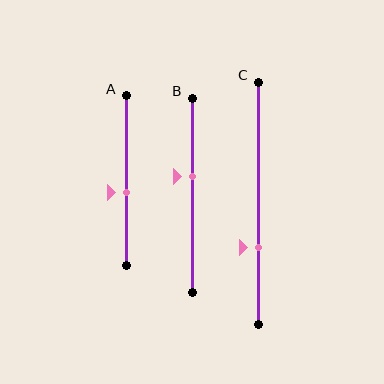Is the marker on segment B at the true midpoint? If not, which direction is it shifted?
No, the marker on segment B is shifted upward by about 10% of the segment length.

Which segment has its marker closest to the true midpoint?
Segment A has its marker closest to the true midpoint.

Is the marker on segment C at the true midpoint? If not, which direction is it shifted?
No, the marker on segment C is shifted downward by about 18% of the segment length.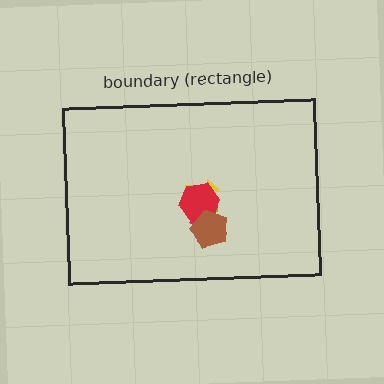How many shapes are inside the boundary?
5 inside, 0 outside.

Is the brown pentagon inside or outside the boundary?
Inside.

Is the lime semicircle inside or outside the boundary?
Inside.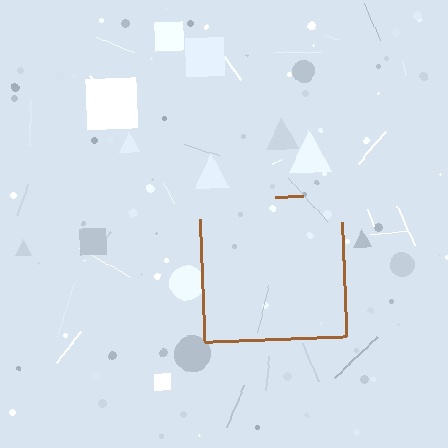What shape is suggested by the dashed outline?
The dashed outline suggests a square.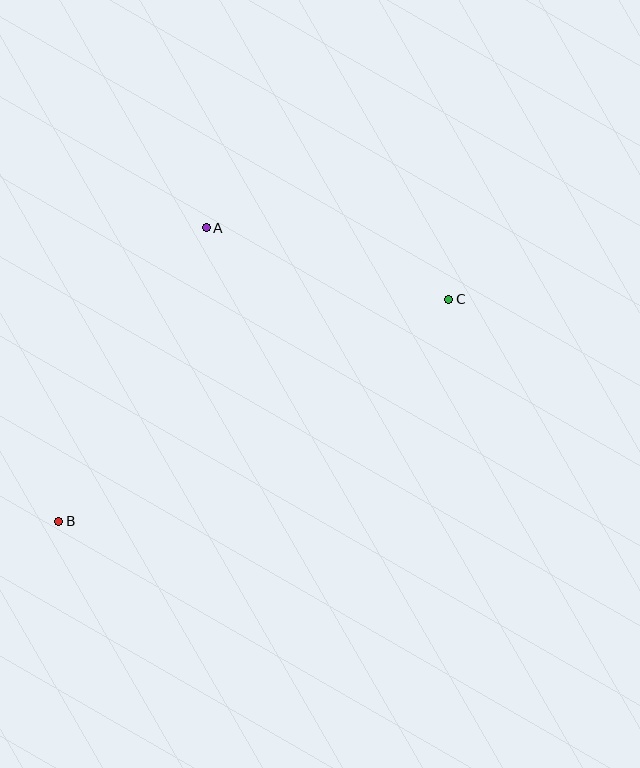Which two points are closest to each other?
Points A and C are closest to each other.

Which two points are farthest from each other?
Points B and C are farthest from each other.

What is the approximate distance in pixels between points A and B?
The distance between A and B is approximately 329 pixels.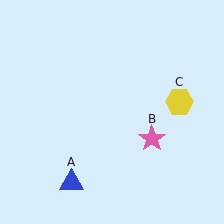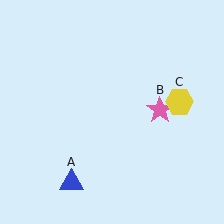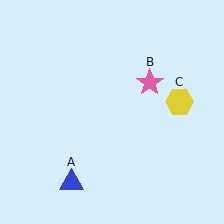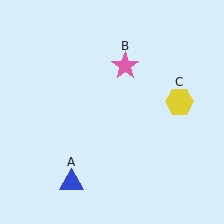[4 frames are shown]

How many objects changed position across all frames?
1 object changed position: pink star (object B).